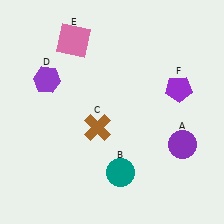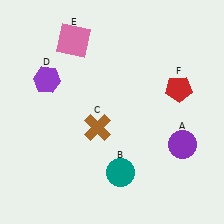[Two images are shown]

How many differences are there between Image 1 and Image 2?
There is 1 difference between the two images.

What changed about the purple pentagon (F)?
In Image 1, F is purple. In Image 2, it changed to red.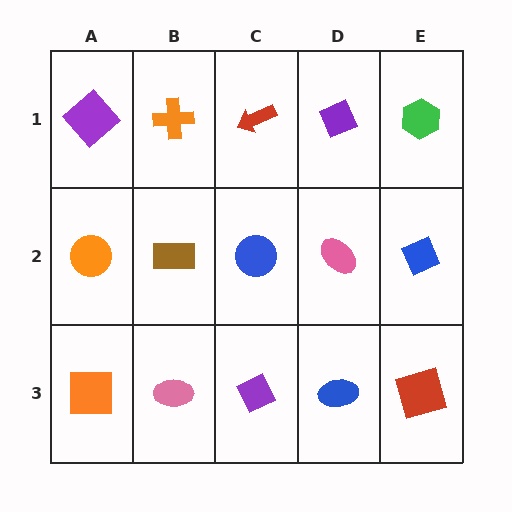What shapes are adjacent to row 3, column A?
An orange circle (row 2, column A), a pink ellipse (row 3, column B).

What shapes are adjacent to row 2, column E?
A green hexagon (row 1, column E), a red square (row 3, column E), a pink ellipse (row 2, column D).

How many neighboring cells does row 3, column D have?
3.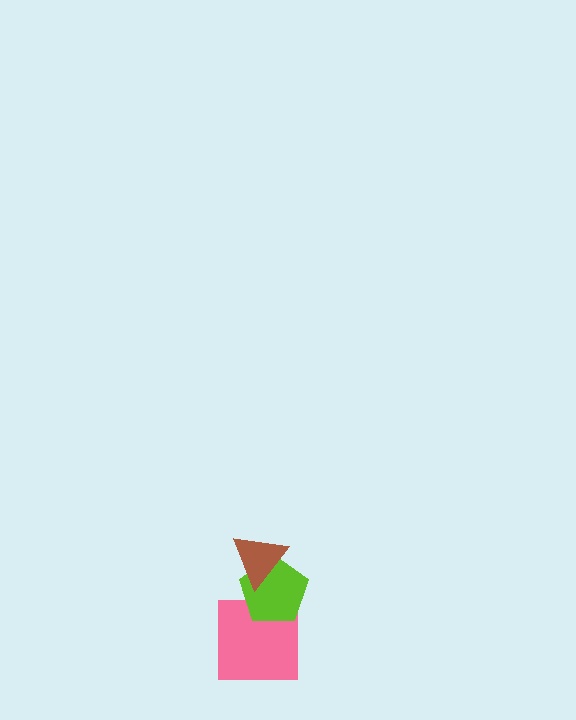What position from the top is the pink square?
The pink square is 3rd from the top.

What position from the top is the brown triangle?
The brown triangle is 1st from the top.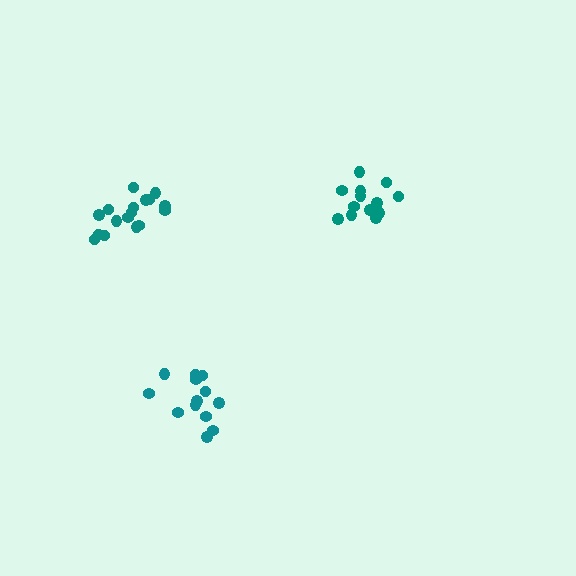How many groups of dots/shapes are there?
There are 3 groups.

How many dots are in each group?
Group 1: 13 dots, Group 2: 15 dots, Group 3: 17 dots (45 total).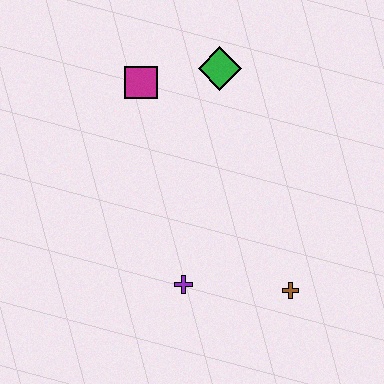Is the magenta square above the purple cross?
Yes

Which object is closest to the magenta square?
The green diamond is closest to the magenta square.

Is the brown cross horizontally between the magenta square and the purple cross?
No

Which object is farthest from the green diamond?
The brown cross is farthest from the green diamond.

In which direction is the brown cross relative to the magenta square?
The brown cross is below the magenta square.